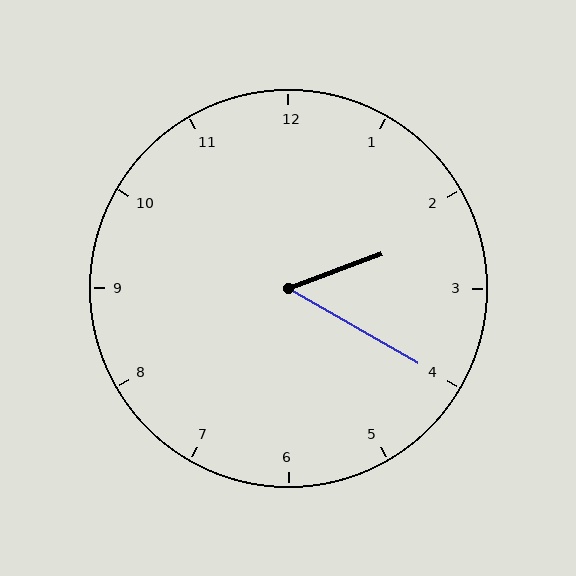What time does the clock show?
2:20.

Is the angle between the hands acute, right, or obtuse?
It is acute.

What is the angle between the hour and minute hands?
Approximately 50 degrees.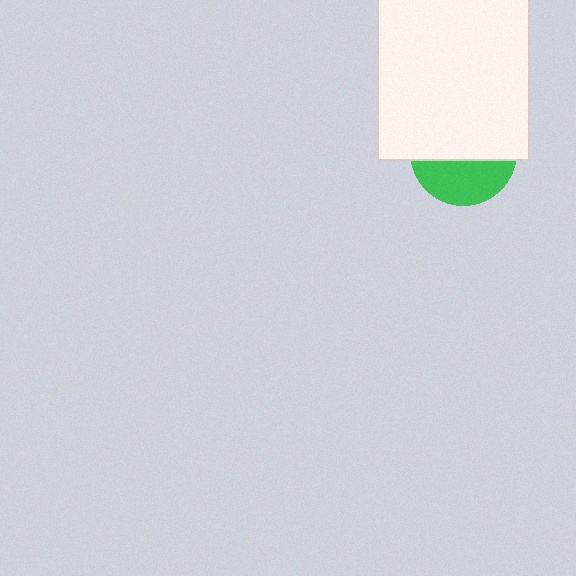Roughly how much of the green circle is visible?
A small part of it is visible (roughly 39%).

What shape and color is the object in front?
The object in front is a white rectangle.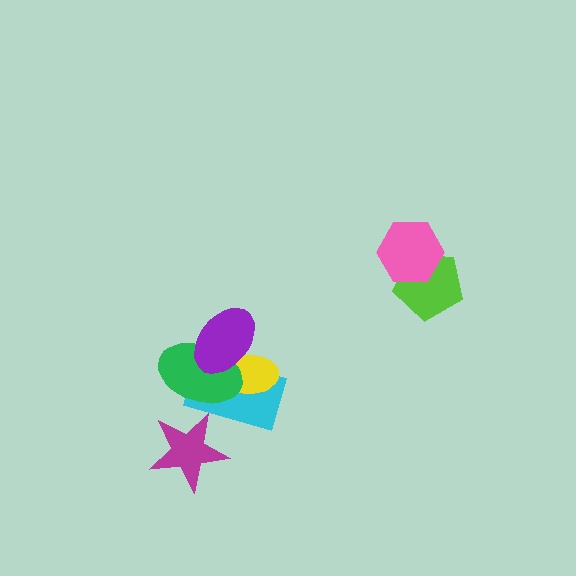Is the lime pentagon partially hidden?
Yes, it is partially covered by another shape.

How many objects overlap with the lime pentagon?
1 object overlaps with the lime pentagon.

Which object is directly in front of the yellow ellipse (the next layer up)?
The green ellipse is directly in front of the yellow ellipse.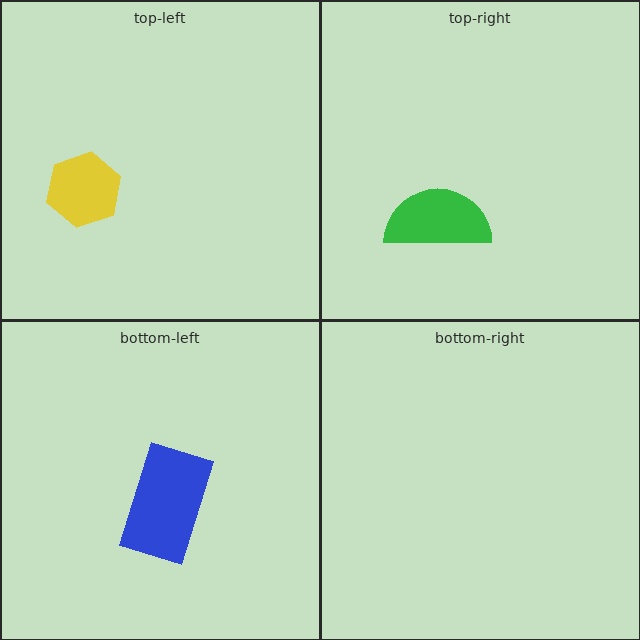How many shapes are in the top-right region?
1.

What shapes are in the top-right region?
The green semicircle.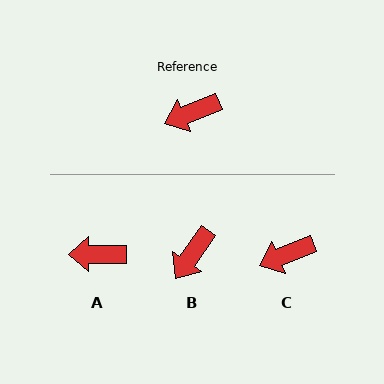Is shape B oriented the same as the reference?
No, it is off by about 33 degrees.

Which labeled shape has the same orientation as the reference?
C.